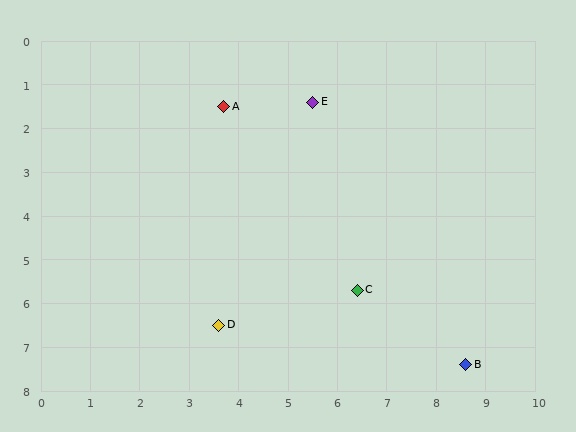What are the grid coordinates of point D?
Point D is at approximately (3.6, 6.5).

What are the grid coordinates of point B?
Point B is at approximately (8.6, 7.4).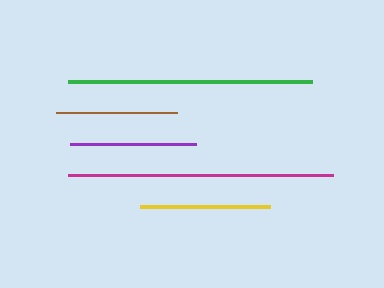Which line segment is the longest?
The magenta line is the longest at approximately 266 pixels.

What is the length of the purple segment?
The purple segment is approximately 126 pixels long.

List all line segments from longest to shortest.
From longest to shortest: magenta, green, yellow, purple, brown.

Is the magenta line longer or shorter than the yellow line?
The magenta line is longer than the yellow line.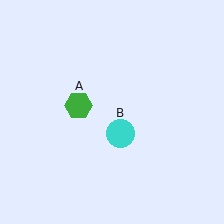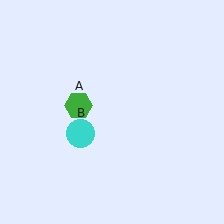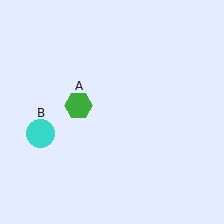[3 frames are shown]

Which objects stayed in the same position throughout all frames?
Green hexagon (object A) remained stationary.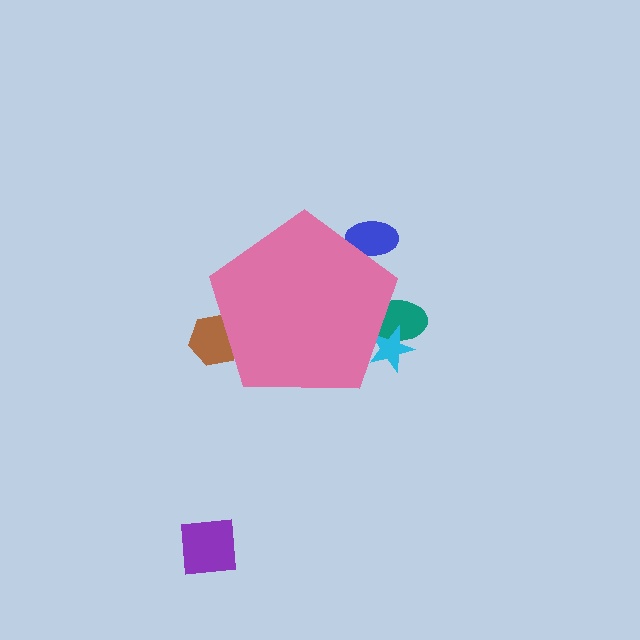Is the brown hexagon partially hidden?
Yes, the brown hexagon is partially hidden behind the pink pentagon.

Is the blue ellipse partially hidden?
Yes, the blue ellipse is partially hidden behind the pink pentagon.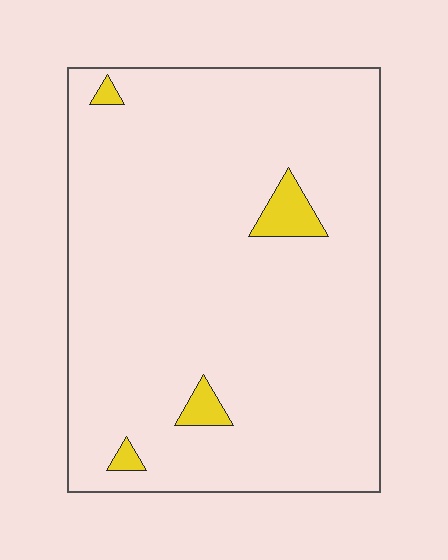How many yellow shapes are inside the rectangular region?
4.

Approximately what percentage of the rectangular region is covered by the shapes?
Approximately 5%.